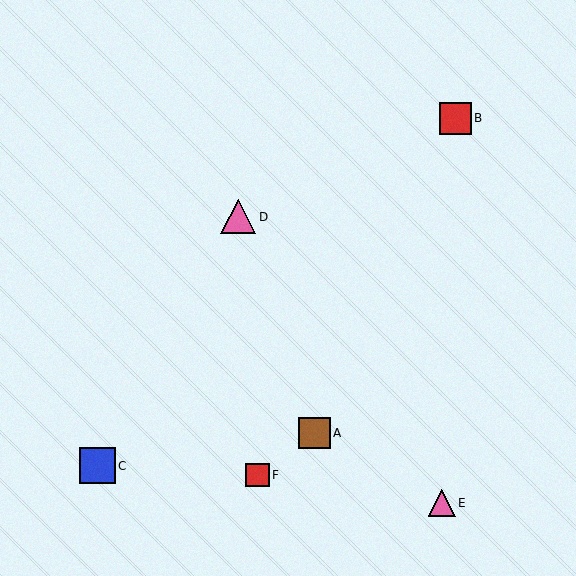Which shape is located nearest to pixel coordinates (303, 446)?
The brown square (labeled A) at (315, 433) is nearest to that location.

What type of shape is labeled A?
Shape A is a brown square.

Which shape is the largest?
The blue square (labeled C) is the largest.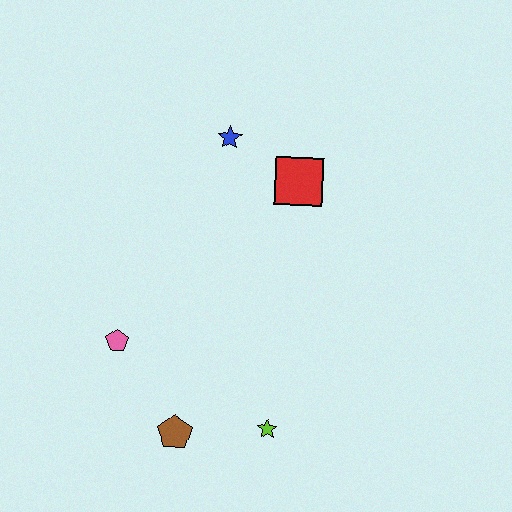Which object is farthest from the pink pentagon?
The red square is farthest from the pink pentagon.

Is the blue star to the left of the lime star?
Yes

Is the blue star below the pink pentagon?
No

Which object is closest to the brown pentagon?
The lime star is closest to the brown pentagon.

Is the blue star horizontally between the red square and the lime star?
No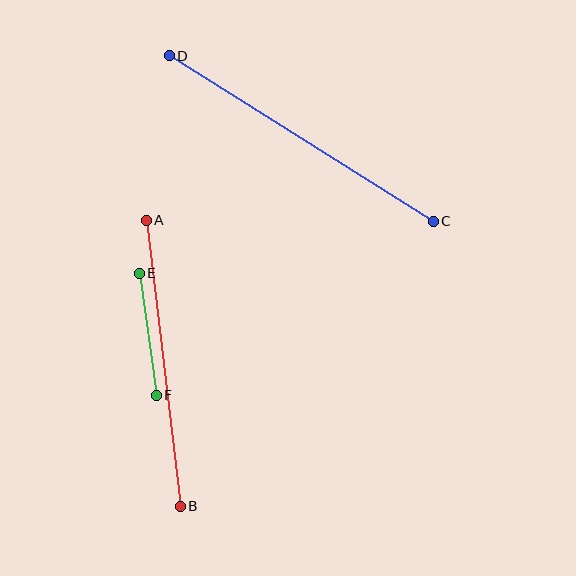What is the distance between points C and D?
The distance is approximately 311 pixels.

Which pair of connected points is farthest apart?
Points C and D are farthest apart.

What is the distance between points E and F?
The distance is approximately 123 pixels.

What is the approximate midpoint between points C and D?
The midpoint is at approximately (301, 139) pixels.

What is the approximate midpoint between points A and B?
The midpoint is at approximately (163, 363) pixels.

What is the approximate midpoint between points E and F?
The midpoint is at approximately (148, 334) pixels.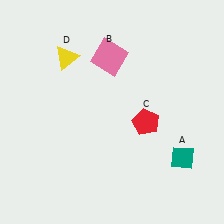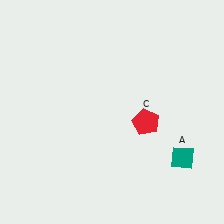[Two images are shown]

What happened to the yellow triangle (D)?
The yellow triangle (D) was removed in Image 2. It was in the top-left area of Image 1.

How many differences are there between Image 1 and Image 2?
There are 2 differences between the two images.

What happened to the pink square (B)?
The pink square (B) was removed in Image 2. It was in the top-left area of Image 1.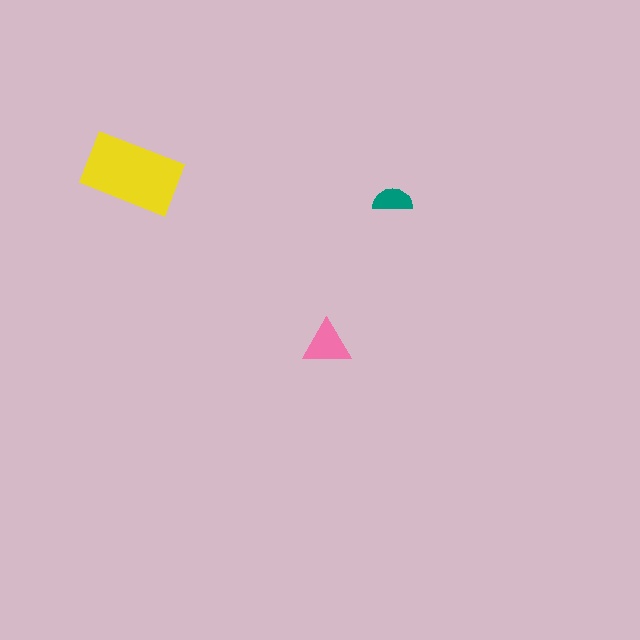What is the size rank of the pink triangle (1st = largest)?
2nd.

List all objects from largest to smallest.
The yellow rectangle, the pink triangle, the teal semicircle.